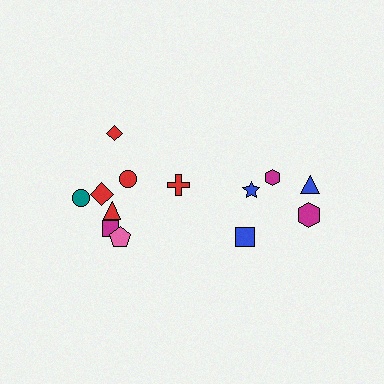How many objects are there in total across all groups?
There are 13 objects.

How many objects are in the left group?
There are 8 objects.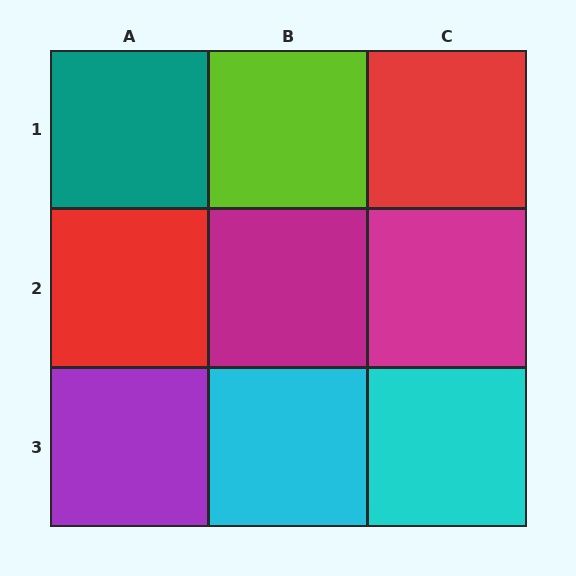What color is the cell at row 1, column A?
Teal.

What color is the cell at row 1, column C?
Red.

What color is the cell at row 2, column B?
Magenta.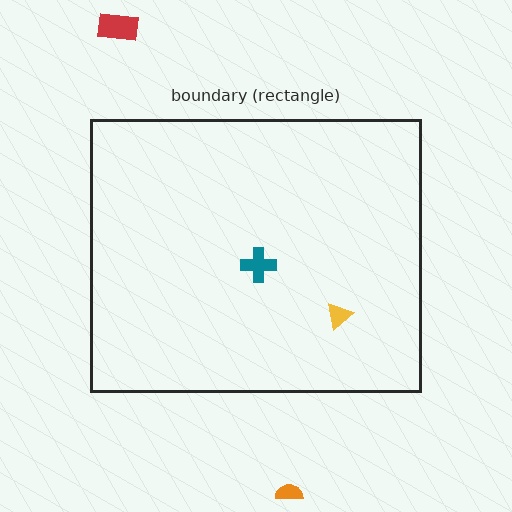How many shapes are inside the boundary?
2 inside, 2 outside.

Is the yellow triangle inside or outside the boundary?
Inside.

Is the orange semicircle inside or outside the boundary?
Outside.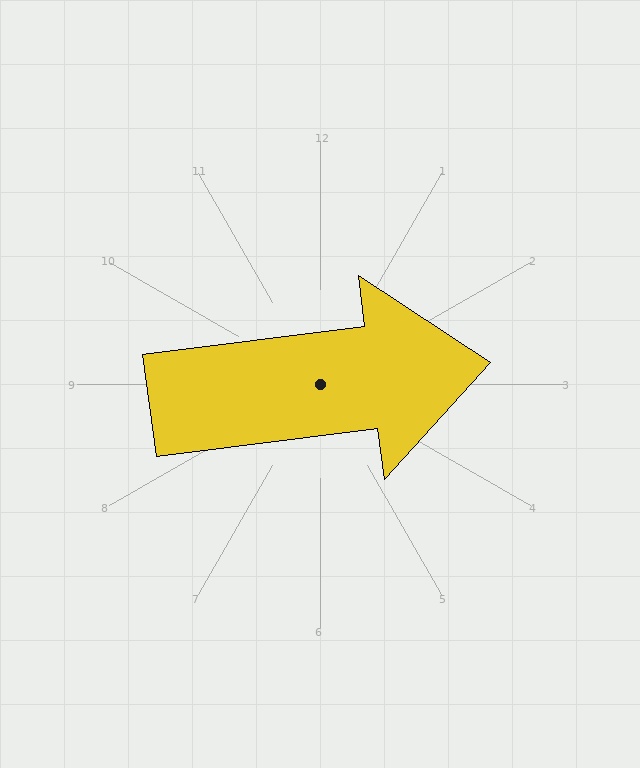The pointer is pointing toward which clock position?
Roughly 3 o'clock.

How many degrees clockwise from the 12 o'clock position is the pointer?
Approximately 83 degrees.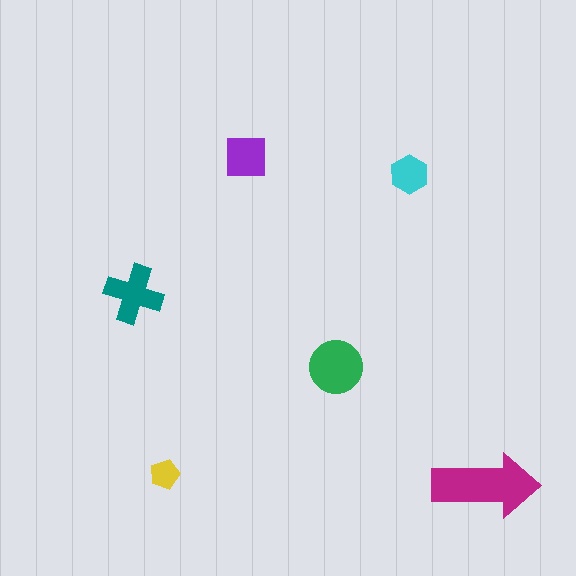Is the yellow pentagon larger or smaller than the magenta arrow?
Smaller.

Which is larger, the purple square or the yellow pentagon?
The purple square.